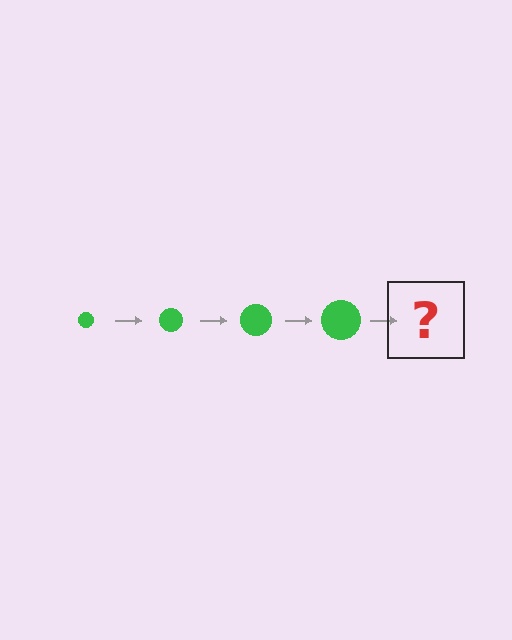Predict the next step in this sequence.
The next step is a green circle, larger than the previous one.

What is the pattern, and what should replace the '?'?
The pattern is that the circle gets progressively larger each step. The '?' should be a green circle, larger than the previous one.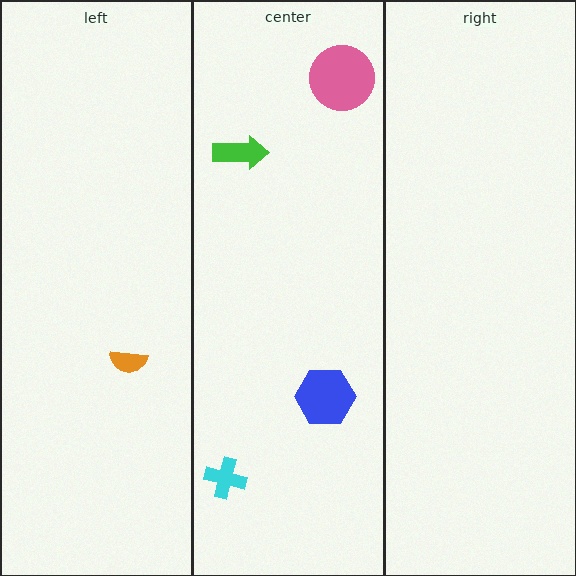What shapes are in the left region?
The orange semicircle.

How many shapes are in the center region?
4.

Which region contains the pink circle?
The center region.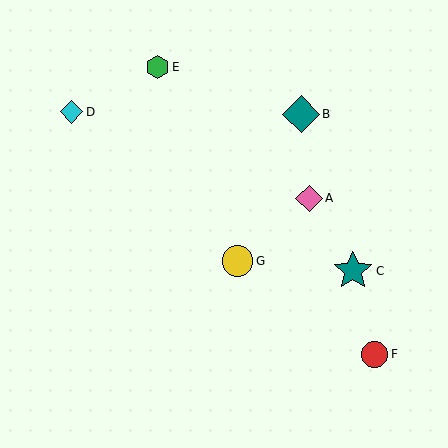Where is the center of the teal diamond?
The center of the teal diamond is at (301, 114).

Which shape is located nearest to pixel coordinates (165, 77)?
The green hexagon (labeled E) at (158, 67) is nearest to that location.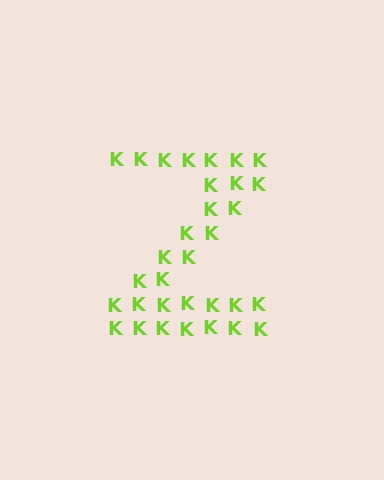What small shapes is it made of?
It is made of small letter K's.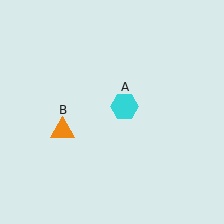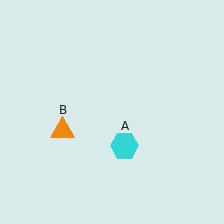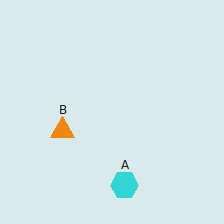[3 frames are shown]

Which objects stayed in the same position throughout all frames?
Orange triangle (object B) remained stationary.